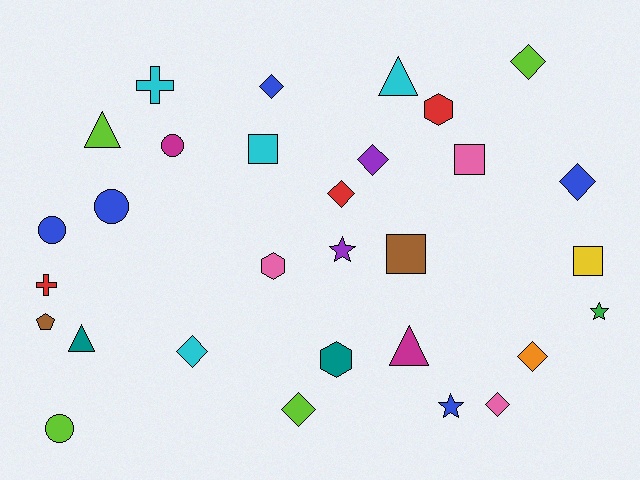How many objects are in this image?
There are 30 objects.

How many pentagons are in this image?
There is 1 pentagon.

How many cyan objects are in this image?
There are 4 cyan objects.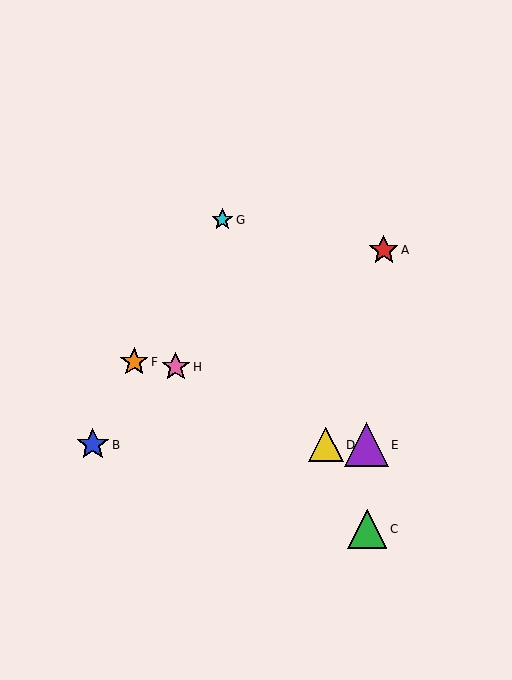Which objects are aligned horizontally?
Objects B, D, E are aligned horizontally.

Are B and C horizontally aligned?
No, B is at y≈445 and C is at y≈529.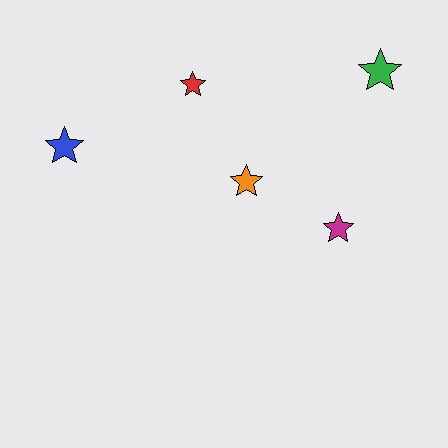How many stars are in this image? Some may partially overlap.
There are 5 stars.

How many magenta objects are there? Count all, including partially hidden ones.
There is 1 magenta object.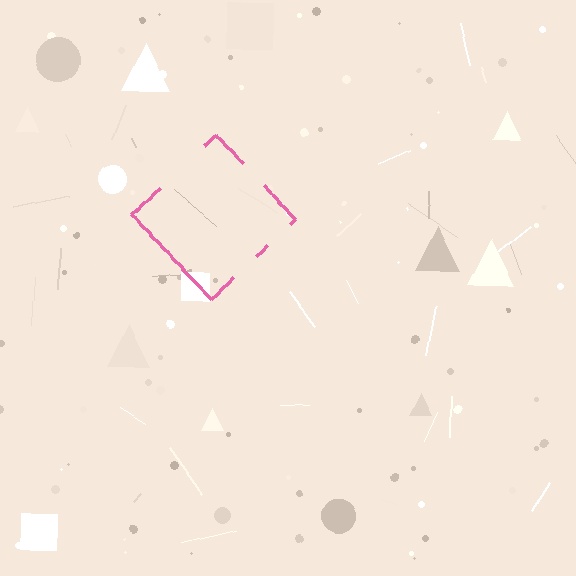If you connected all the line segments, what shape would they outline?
They would outline a diamond.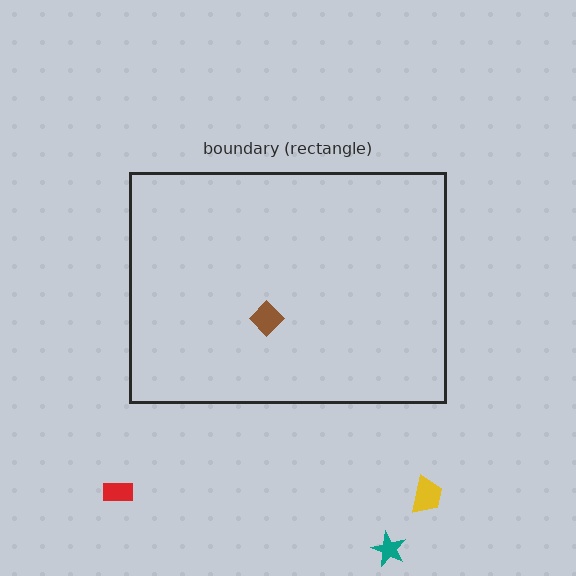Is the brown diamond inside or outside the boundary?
Inside.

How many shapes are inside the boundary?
1 inside, 3 outside.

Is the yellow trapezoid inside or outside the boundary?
Outside.